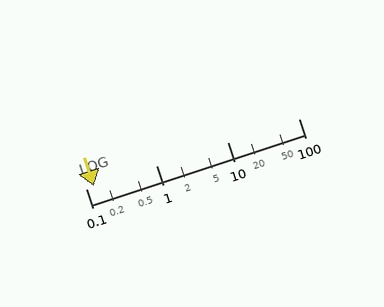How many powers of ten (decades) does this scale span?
The scale spans 3 decades, from 0.1 to 100.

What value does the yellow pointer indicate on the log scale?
The pointer indicates approximately 0.13.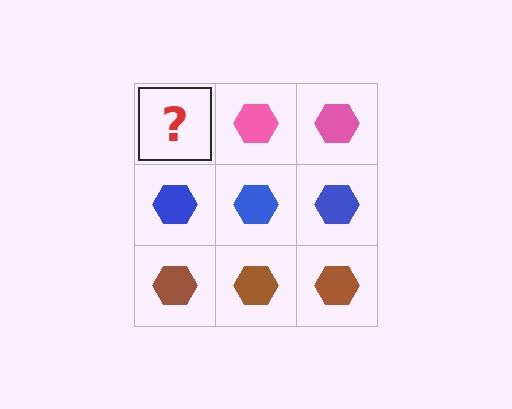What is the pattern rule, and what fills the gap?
The rule is that each row has a consistent color. The gap should be filled with a pink hexagon.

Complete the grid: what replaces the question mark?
The question mark should be replaced with a pink hexagon.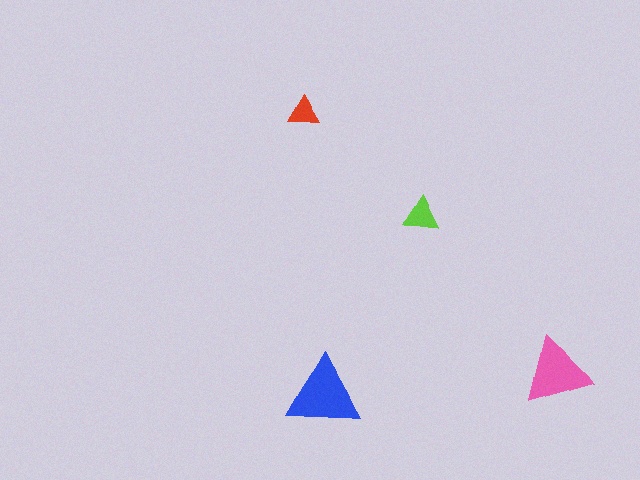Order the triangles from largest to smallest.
the blue one, the pink one, the lime one, the red one.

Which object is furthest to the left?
The red triangle is leftmost.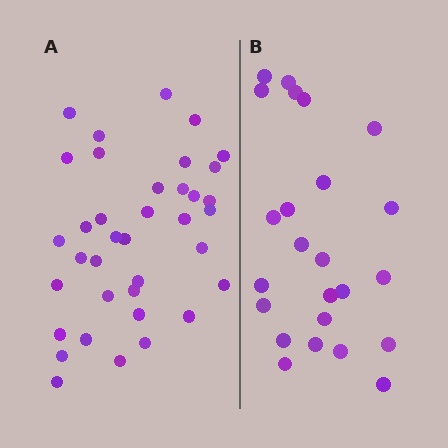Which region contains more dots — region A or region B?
Region A (the left region) has more dots.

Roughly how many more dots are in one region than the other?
Region A has approximately 15 more dots than region B.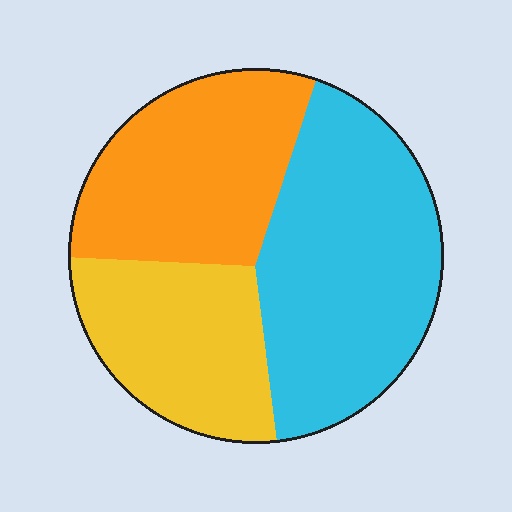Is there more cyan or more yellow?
Cyan.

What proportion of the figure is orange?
Orange covers 31% of the figure.